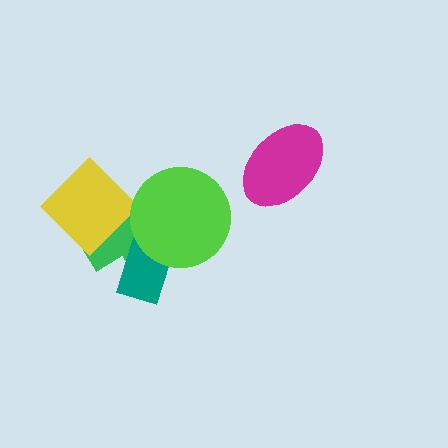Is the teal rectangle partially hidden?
Yes, it is partially covered by another shape.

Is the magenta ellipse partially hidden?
No, no other shape covers it.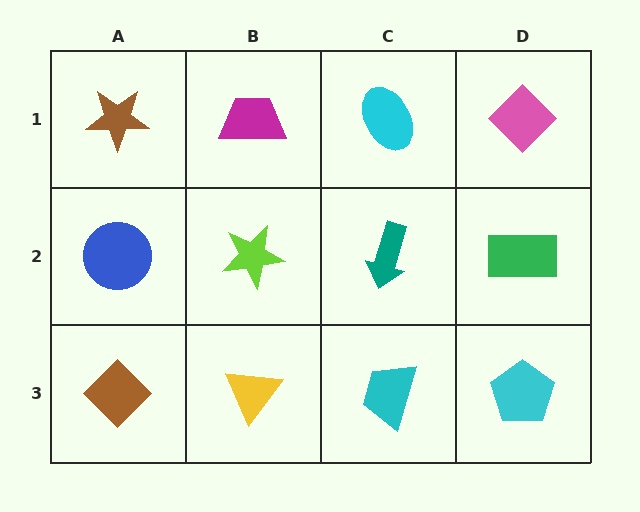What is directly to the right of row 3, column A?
A yellow triangle.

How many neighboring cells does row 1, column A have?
2.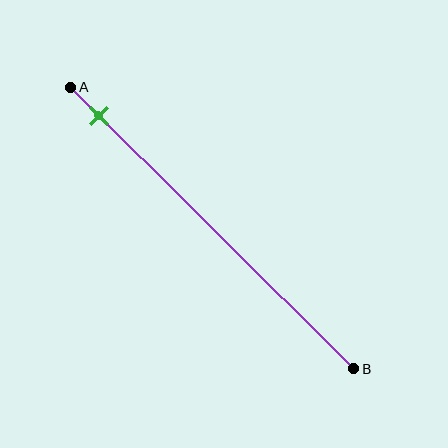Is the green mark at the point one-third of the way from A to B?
No, the mark is at about 10% from A, not at the 33% one-third point.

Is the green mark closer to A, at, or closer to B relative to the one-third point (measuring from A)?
The green mark is closer to point A than the one-third point of segment AB.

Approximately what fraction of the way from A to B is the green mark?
The green mark is approximately 10% of the way from A to B.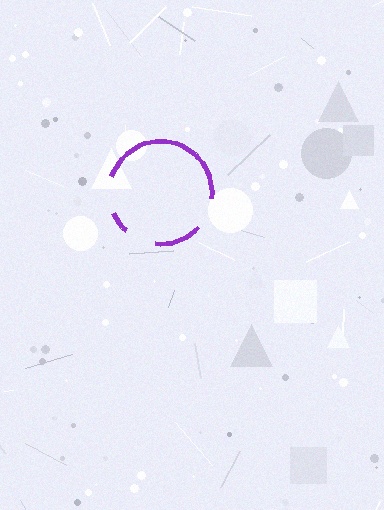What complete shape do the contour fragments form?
The contour fragments form a circle.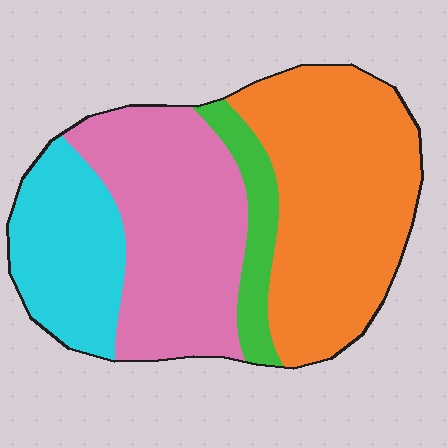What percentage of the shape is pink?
Pink takes up between a quarter and a half of the shape.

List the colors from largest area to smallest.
From largest to smallest: orange, pink, cyan, green.